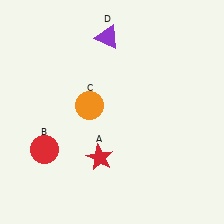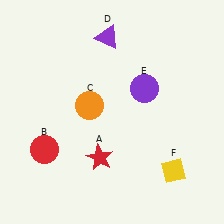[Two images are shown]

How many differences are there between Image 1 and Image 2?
There are 2 differences between the two images.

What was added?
A purple circle (E), a yellow diamond (F) were added in Image 2.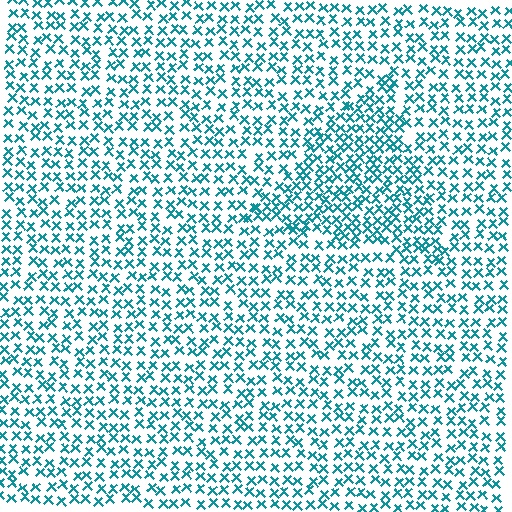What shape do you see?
I see a triangle.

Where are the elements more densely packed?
The elements are more densely packed inside the triangle boundary.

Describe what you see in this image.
The image contains small teal elements arranged at two different densities. A triangle-shaped region is visible where the elements are more densely packed than the surrounding area.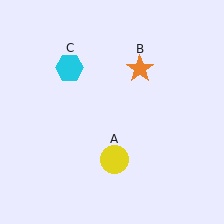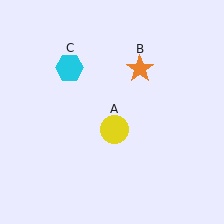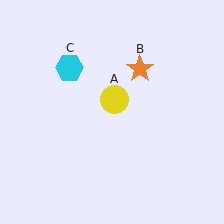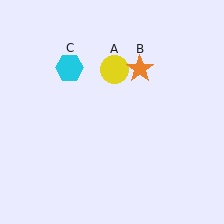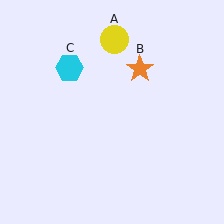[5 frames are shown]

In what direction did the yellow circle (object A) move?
The yellow circle (object A) moved up.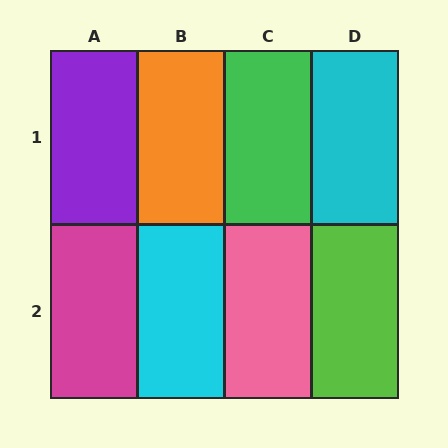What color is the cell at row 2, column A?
Magenta.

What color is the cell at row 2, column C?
Pink.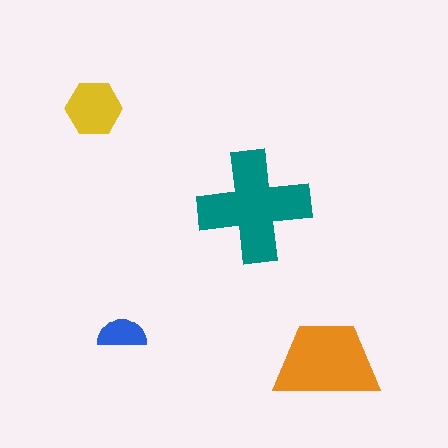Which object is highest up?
The yellow hexagon is topmost.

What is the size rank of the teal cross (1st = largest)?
1st.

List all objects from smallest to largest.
The blue semicircle, the yellow hexagon, the orange trapezoid, the teal cross.